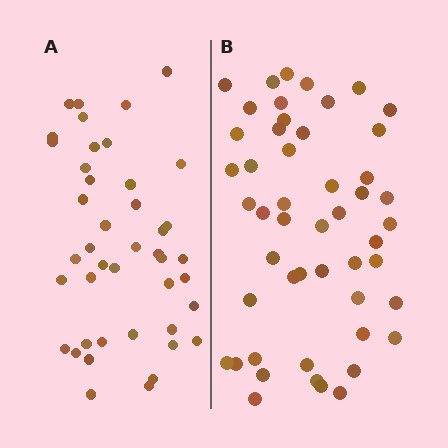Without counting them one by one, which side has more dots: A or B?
Region B (the right region) has more dots.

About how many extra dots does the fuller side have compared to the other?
Region B has roughly 8 or so more dots than region A.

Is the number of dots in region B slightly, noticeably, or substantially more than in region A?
Region B has only slightly more — the two regions are fairly close. The ratio is roughly 1.2 to 1.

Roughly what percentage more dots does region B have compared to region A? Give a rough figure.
About 15% more.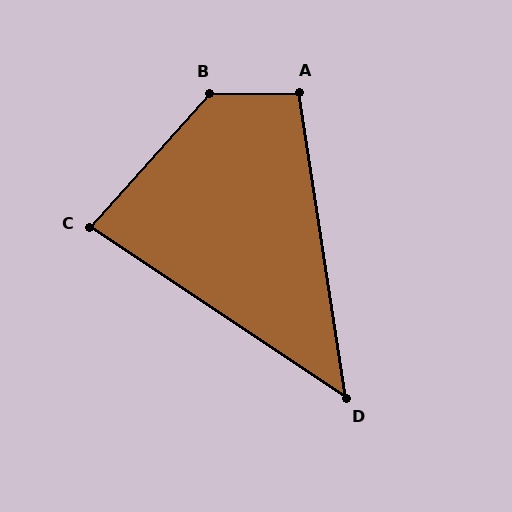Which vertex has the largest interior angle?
B, at approximately 132 degrees.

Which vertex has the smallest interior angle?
D, at approximately 48 degrees.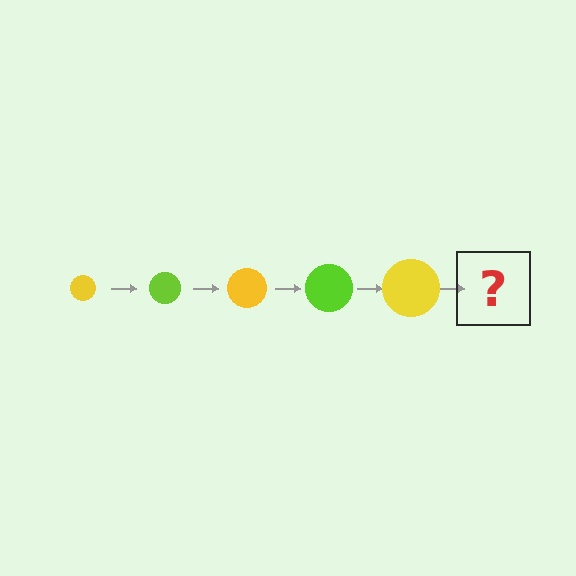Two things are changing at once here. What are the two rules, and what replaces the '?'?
The two rules are that the circle grows larger each step and the color cycles through yellow and lime. The '?' should be a lime circle, larger than the previous one.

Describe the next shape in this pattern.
It should be a lime circle, larger than the previous one.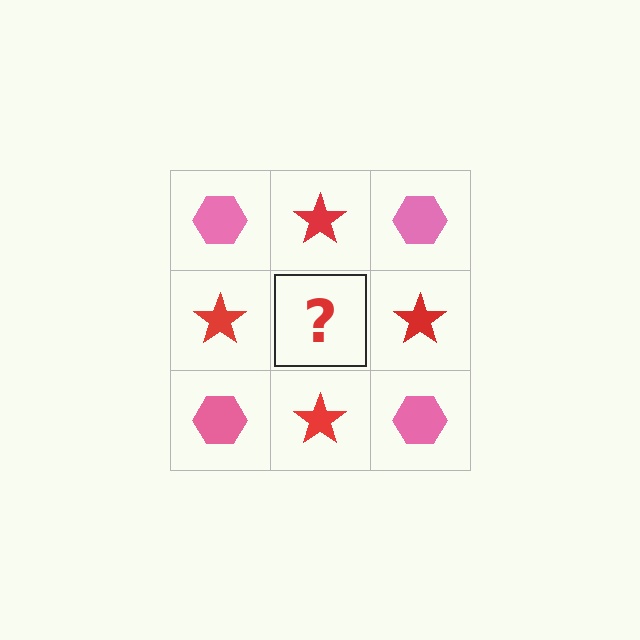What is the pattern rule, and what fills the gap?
The rule is that it alternates pink hexagon and red star in a checkerboard pattern. The gap should be filled with a pink hexagon.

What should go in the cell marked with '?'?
The missing cell should contain a pink hexagon.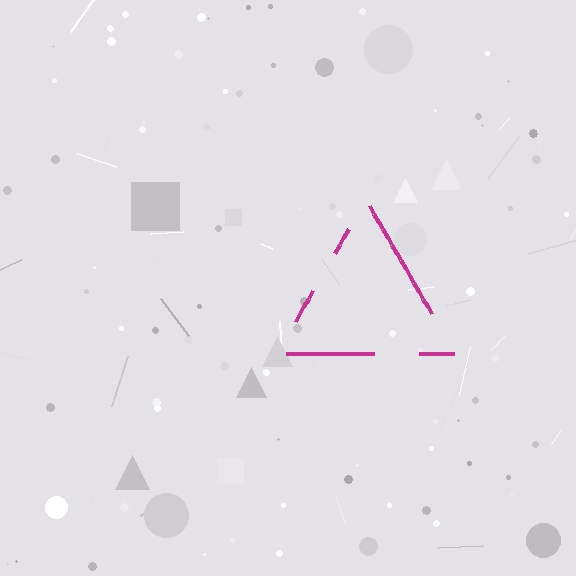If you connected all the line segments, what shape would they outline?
They would outline a triangle.